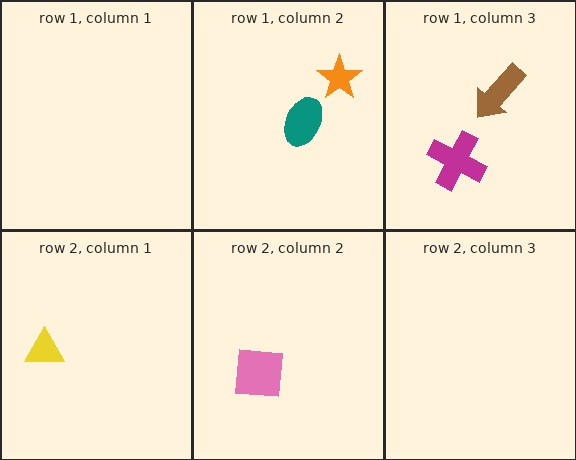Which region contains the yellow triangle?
The row 2, column 1 region.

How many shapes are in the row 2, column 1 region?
1.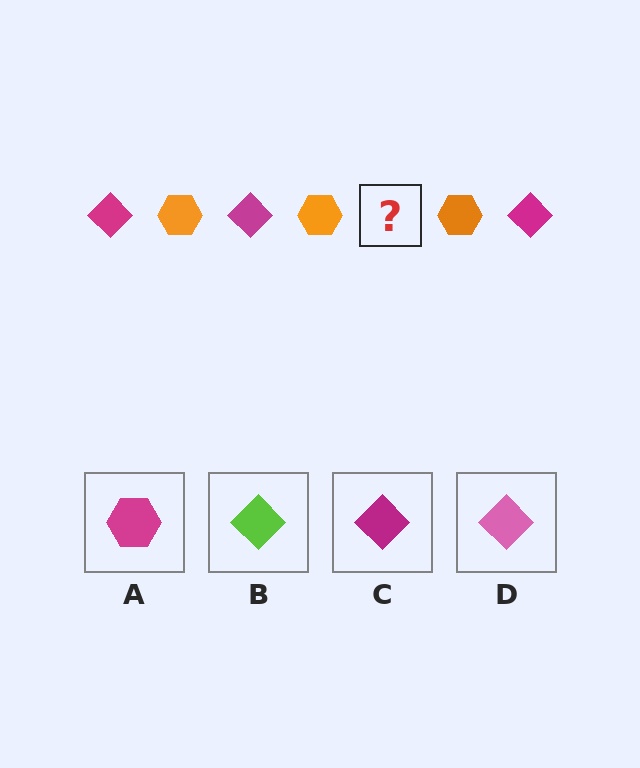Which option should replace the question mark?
Option C.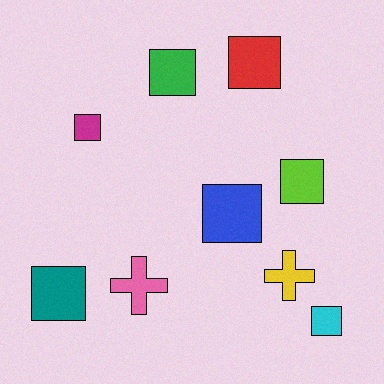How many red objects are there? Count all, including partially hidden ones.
There is 1 red object.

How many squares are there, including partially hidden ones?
There are 7 squares.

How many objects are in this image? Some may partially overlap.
There are 9 objects.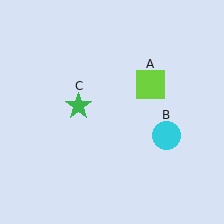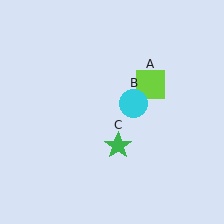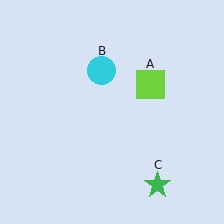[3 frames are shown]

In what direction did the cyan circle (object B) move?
The cyan circle (object B) moved up and to the left.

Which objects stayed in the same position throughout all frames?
Lime square (object A) remained stationary.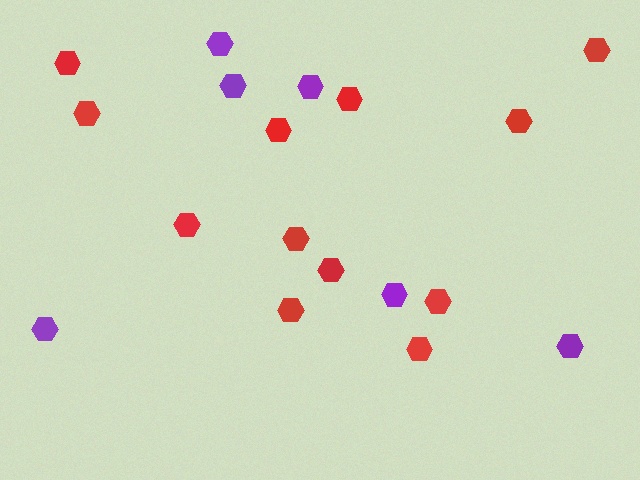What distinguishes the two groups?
There are 2 groups: one group of purple hexagons (6) and one group of red hexagons (12).